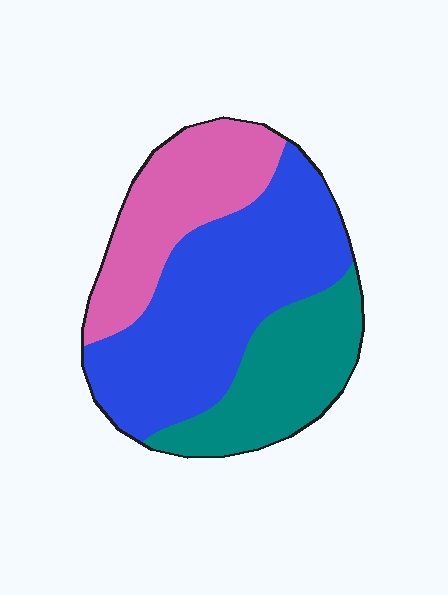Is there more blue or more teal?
Blue.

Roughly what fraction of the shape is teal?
Teal takes up about one quarter (1/4) of the shape.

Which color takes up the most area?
Blue, at roughly 50%.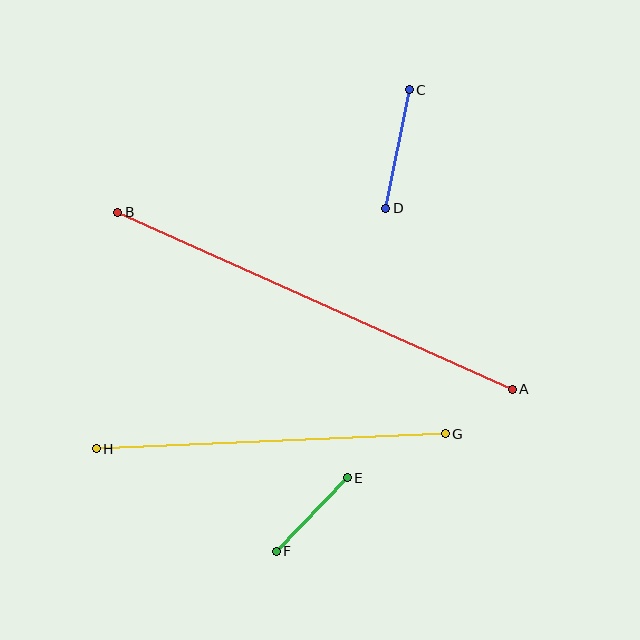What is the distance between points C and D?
The distance is approximately 121 pixels.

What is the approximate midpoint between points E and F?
The midpoint is at approximately (312, 514) pixels.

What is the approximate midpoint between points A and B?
The midpoint is at approximately (315, 301) pixels.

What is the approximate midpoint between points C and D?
The midpoint is at approximately (398, 149) pixels.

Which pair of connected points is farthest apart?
Points A and B are farthest apart.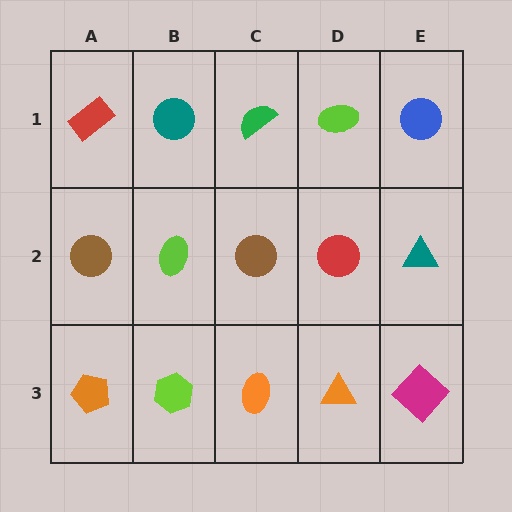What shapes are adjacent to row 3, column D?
A red circle (row 2, column D), an orange ellipse (row 3, column C), a magenta diamond (row 3, column E).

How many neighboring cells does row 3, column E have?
2.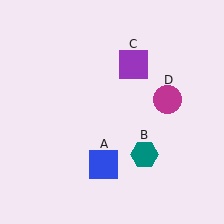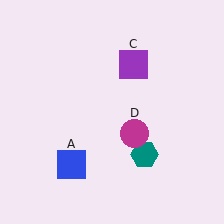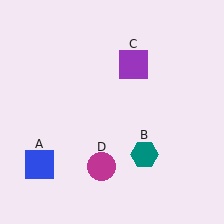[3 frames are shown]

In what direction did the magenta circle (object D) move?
The magenta circle (object D) moved down and to the left.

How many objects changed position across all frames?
2 objects changed position: blue square (object A), magenta circle (object D).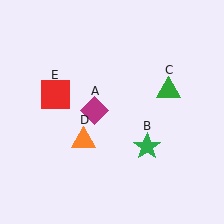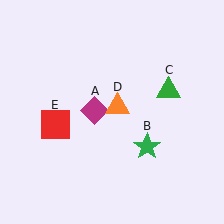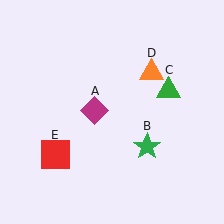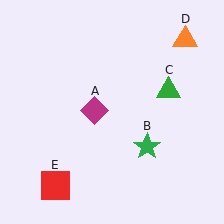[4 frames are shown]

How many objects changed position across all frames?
2 objects changed position: orange triangle (object D), red square (object E).